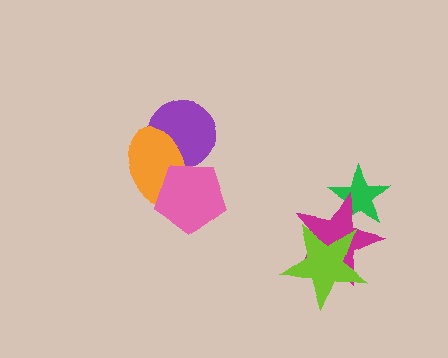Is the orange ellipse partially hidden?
Yes, it is partially covered by another shape.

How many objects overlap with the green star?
1 object overlaps with the green star.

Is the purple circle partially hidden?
Yes, it is partially covered by another shape.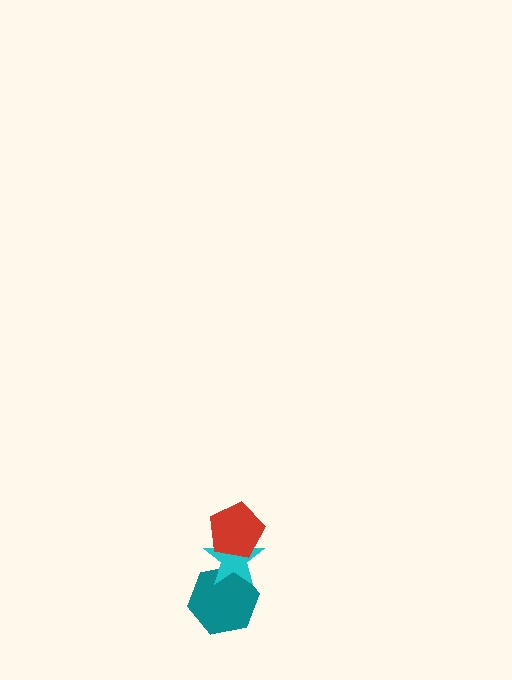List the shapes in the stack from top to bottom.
From top to bottom: the red pentagon, the cyan star, the teal hexagon.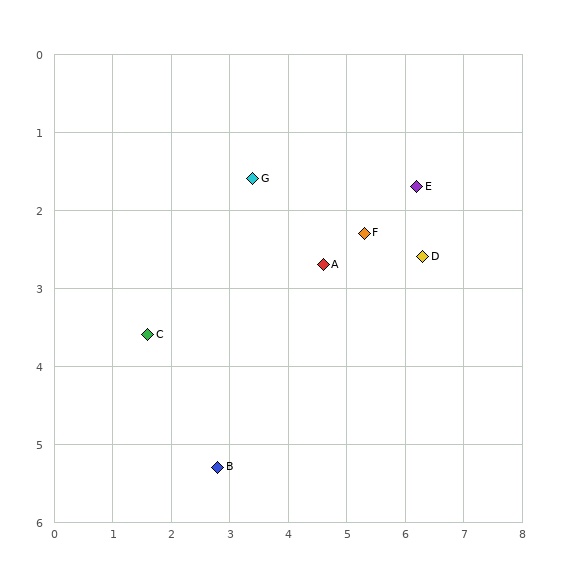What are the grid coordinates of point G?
Point G is at approximately (3.4, 1.6).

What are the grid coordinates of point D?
Point D is at approximately (6.3, 2.6).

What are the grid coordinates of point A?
Point A is at approximately (4.6, 2.7).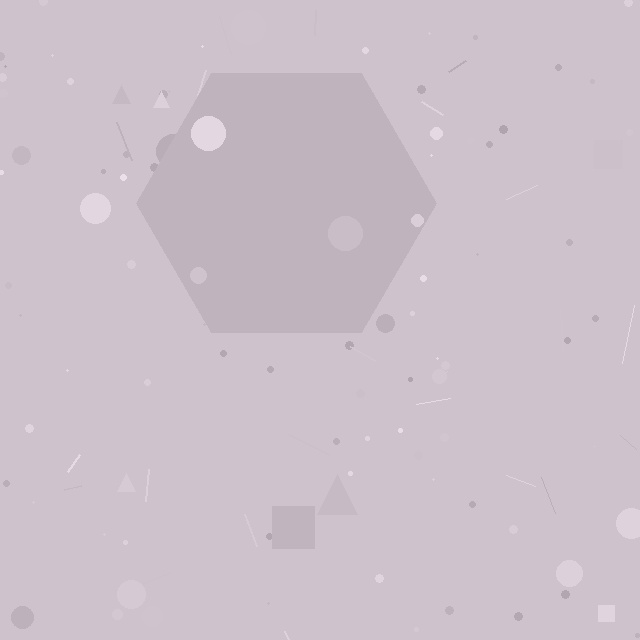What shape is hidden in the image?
A hexagon is hidden in the image.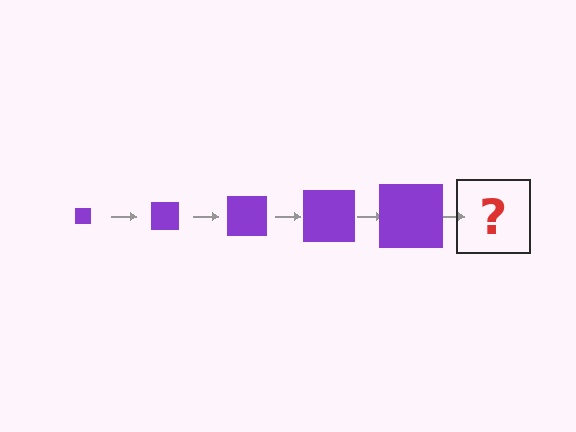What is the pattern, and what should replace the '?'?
The pattern is that the square gets progressively larger each step. The '?' should be a purple square, larger than the previous one.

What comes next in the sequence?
The next element should be a purple square, larger than the previous one.